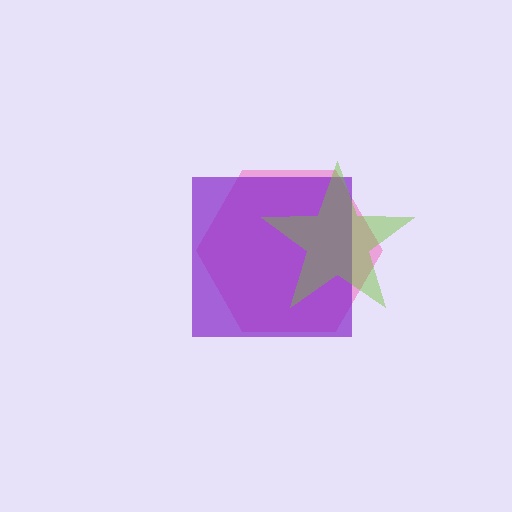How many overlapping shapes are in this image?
There are 3 overlapping shapes in the image.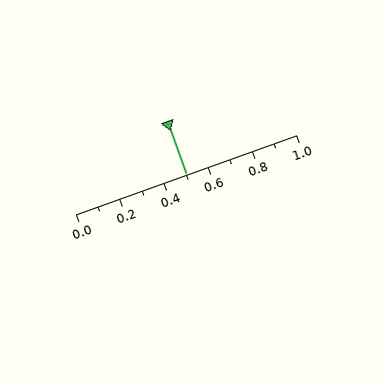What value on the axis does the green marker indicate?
The marker indicates approximately 0.5.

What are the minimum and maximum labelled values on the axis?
The axis runs from 0.0 to 1.0.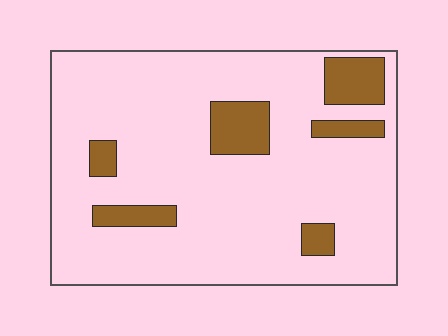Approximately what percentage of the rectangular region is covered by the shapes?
Approximately 15%.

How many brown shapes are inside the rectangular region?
6.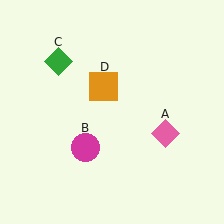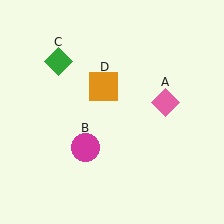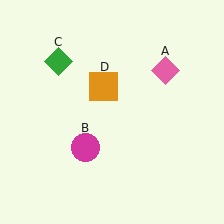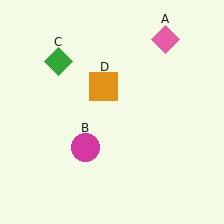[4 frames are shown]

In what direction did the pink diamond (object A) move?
The pink diamond (object A) moved up.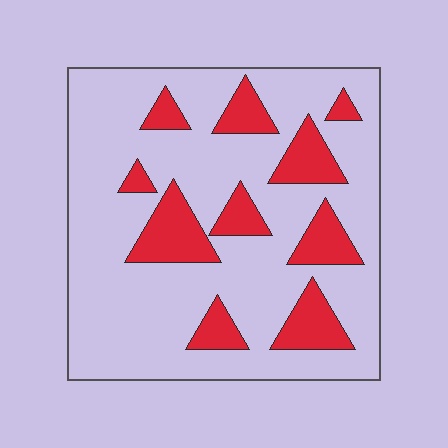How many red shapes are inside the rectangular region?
10.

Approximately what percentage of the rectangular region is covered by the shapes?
Approximately 20%.